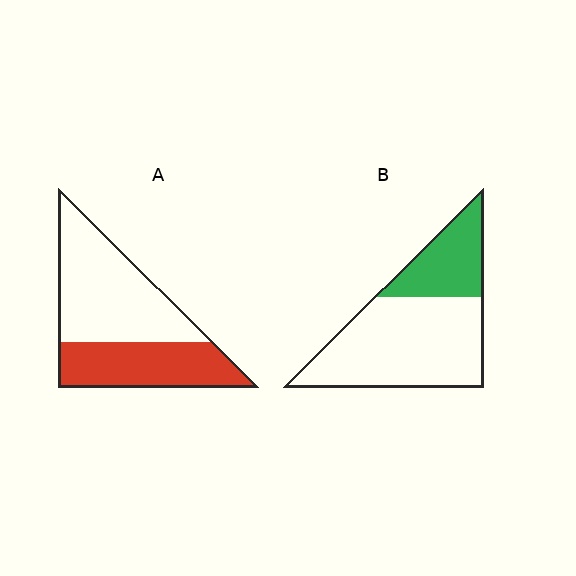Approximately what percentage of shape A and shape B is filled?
A is approximately 40% and B is approximately 30%.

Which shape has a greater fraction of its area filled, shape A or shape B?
Shape A.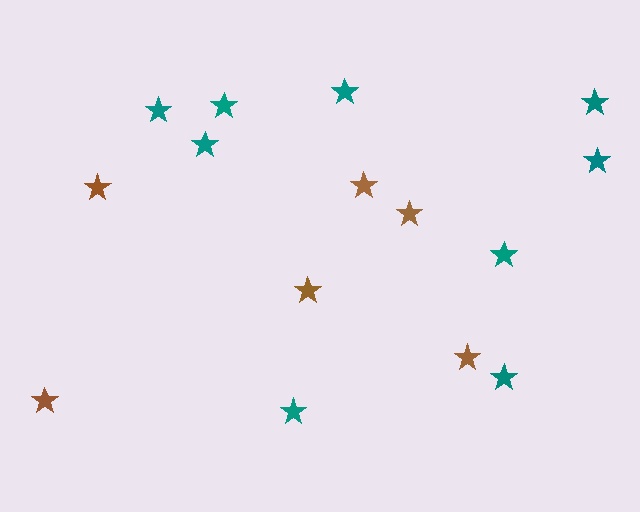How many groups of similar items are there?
There are 2 groups: one group of teal stars (9) and one group of brown stars (6).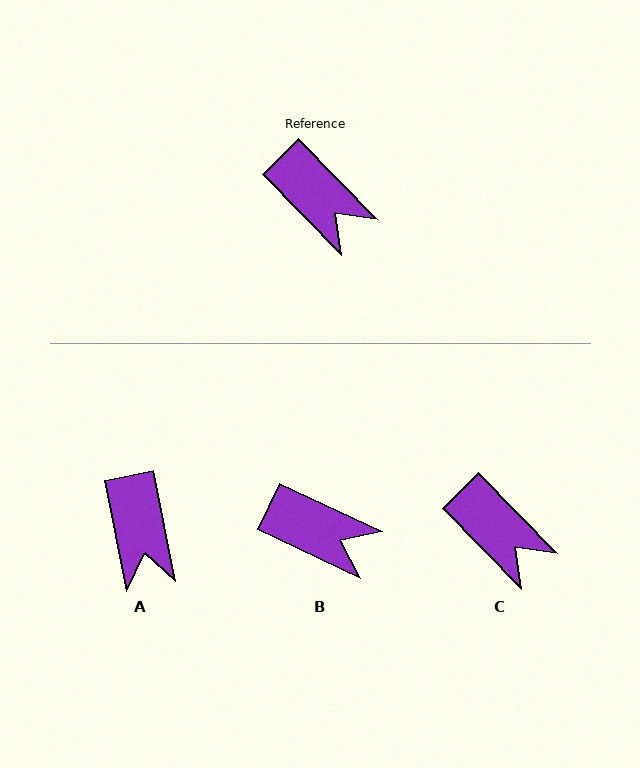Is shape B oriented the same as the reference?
No, it is off by about 20 degrees.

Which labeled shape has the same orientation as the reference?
C.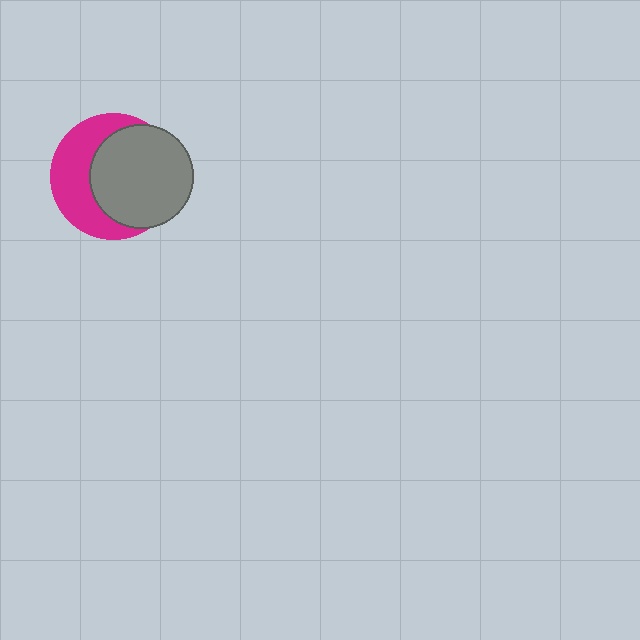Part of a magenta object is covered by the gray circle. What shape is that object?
It is a circle.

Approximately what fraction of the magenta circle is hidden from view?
Roughly 57% of the magenta circle is hidden behind the gray circle.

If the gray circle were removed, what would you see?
You would see the complete magenta circle.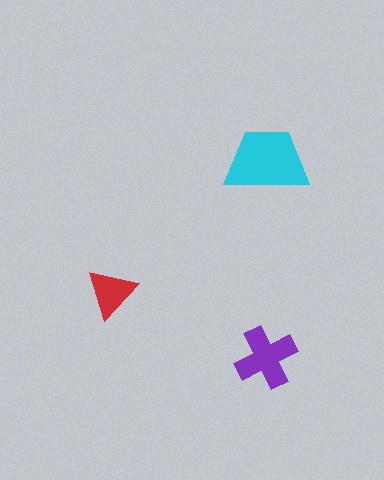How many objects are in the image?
There are 3 objects in the image.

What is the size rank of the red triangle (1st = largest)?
3rd.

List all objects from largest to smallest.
The cyan trapezoid, the purple cross, the red triangle.